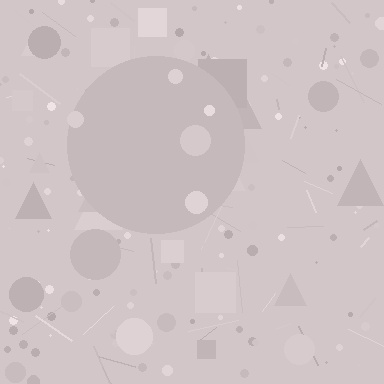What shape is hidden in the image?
A circle is hidden in the image.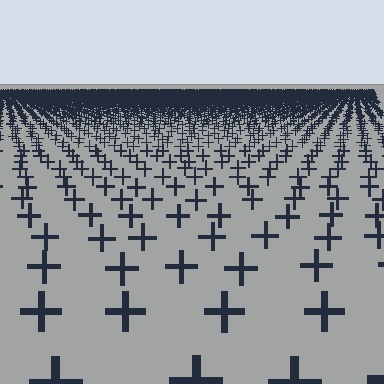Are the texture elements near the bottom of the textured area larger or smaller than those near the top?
Larger. Near the bottom, elements are closer to the viewer and appear at a bigger on-screen size.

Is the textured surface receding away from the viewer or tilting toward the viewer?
The surface is receding away from the viewer. Texture elements get smaller and denser toward the top.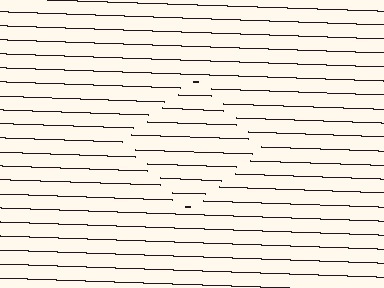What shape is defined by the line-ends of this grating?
An illusory square. The interior of the shape contains the same grating, shifted by half a period — the contour is defined by the phase discontinuity where line-ends from the inner and outer gratings abut.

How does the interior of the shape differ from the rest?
The interior of the shape contains the same grating, shifted by half a period — the contour is defined by the phase discontinuity where line-ends from the inner and outer gratings abut.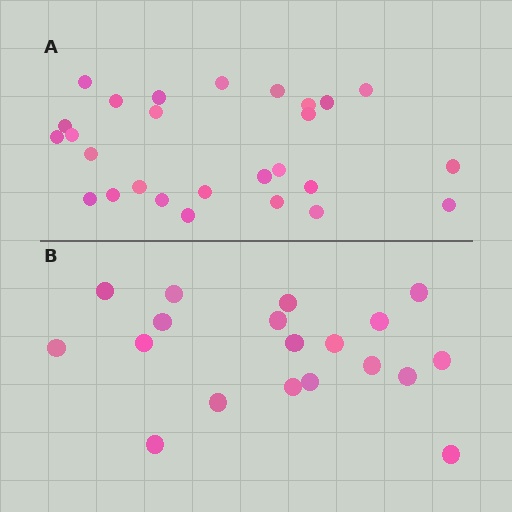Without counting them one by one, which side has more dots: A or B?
Region A (the top region) has more dots.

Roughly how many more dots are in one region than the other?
Region A has roughly 8 or so more dots than region B.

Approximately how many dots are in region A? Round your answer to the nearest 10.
About 30 dots. (The exact count is 27, which rounds to 30.)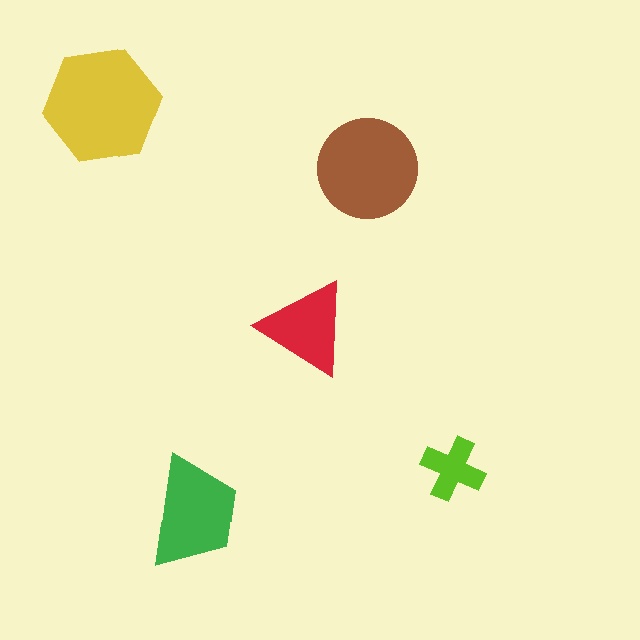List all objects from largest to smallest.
The yellow hexagon, the brown circle, the green trapezoid, the red triangle, the lime cross.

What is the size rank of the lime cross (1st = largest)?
5th.